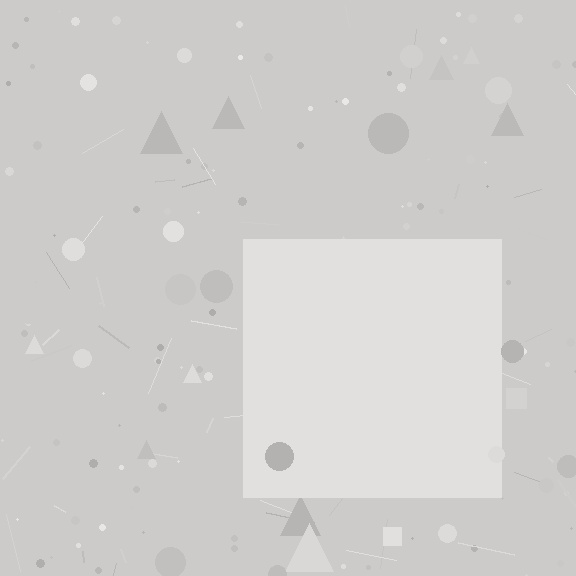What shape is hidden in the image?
A square is hidden in the image.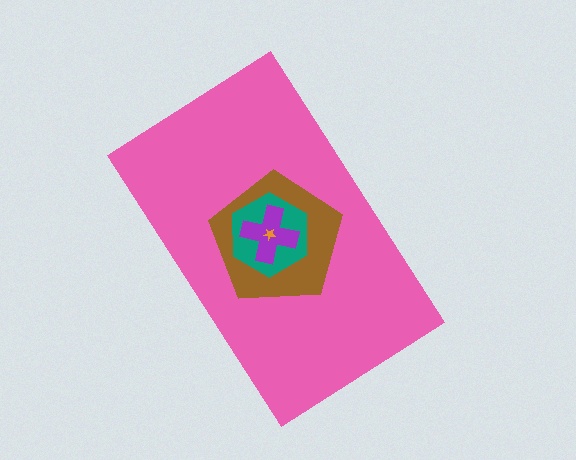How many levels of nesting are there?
5.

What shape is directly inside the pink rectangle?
The brown pentagon.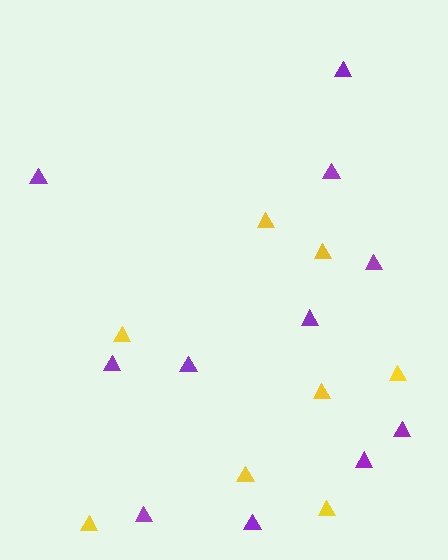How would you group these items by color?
There are 2 groups: one group of purple triangles (11) and one group of yellow triangles (8).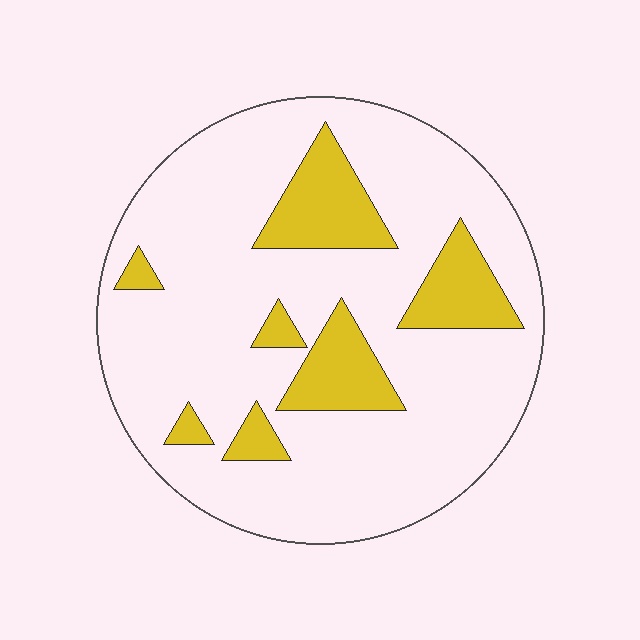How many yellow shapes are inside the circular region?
7.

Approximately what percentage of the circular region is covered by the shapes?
Approximately 20%.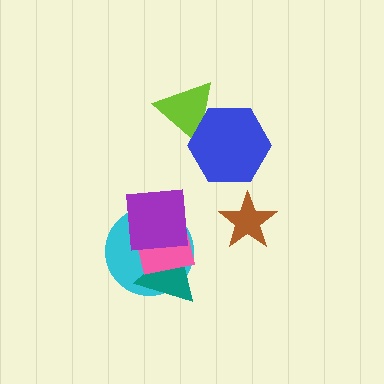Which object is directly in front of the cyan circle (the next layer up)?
The teal triangle is directly in front of the cyan circle.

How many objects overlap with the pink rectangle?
3 objects overlap with the pink rectangle.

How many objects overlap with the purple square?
3 objects overlap with the purple square.